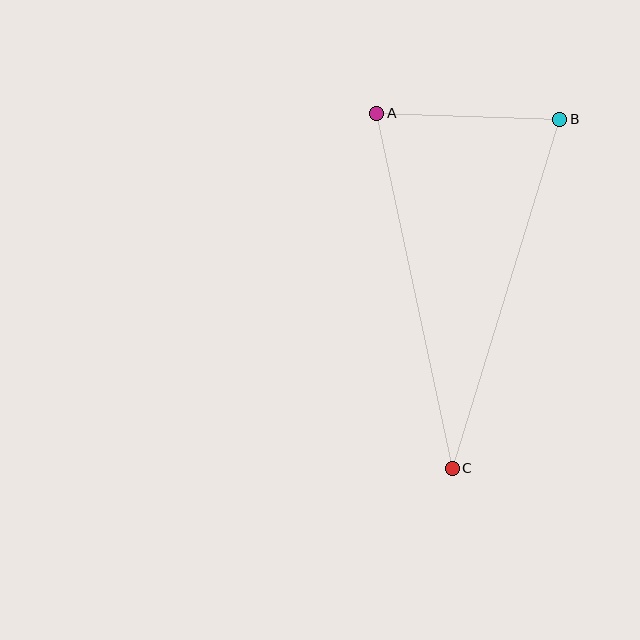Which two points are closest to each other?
Points A and B are closest to each other.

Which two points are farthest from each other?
Points B and C are farthest from each other.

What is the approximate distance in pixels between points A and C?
The distance between A and C is approximately 363 pixels.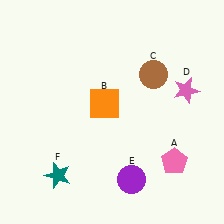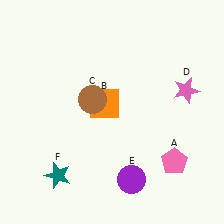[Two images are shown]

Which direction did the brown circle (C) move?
The brown circle (C) moved left.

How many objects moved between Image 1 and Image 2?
1 object moved between the two images.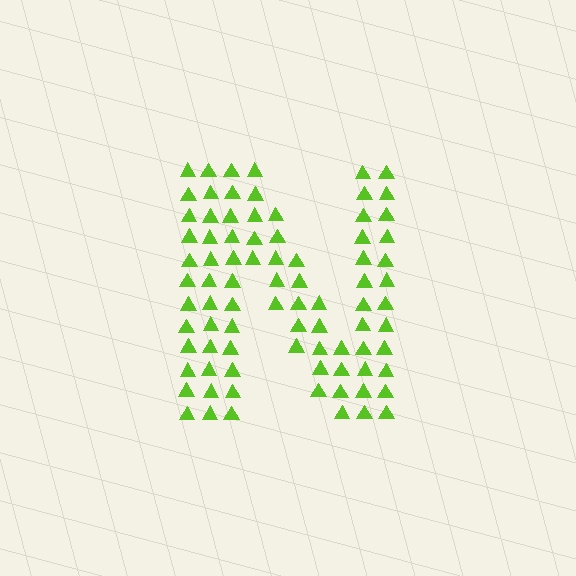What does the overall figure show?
The overall figure shows the letter N.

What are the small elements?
The small elements are triangles.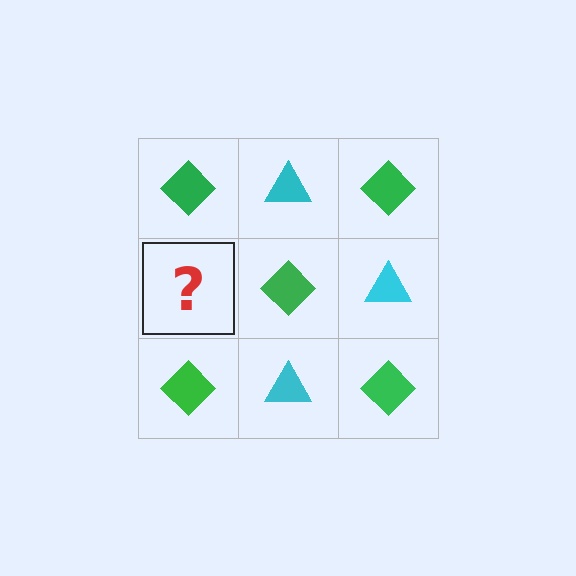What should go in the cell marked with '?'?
The missing cell should contain a cyan triangle.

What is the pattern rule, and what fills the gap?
The rule is that it alternates green diamond and cyan triangle in a checkerboard pattern. The gap should be filled with a cyan triangle.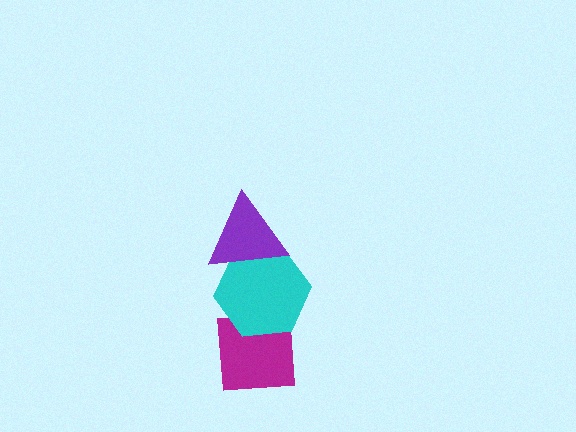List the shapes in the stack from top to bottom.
From top to bottom: the purple triangle, the cyan hexagon, the magenta square.